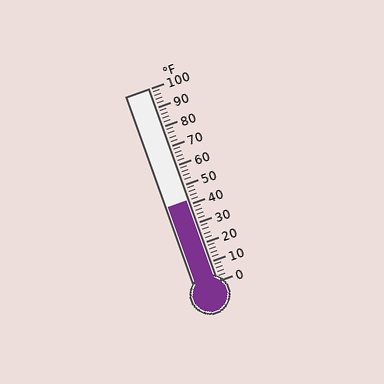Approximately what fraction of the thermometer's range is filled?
The thermometer is filled to approximately 40% of its range.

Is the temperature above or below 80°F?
The temperature is below 80°F.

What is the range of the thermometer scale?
The thermometer scale ranges from 0°F to 100°F.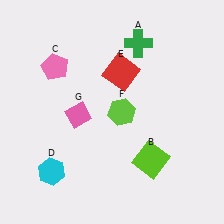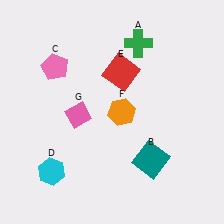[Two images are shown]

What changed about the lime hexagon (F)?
In Image 1, F is lime. In Image 2, it changed to orange.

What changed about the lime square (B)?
In Image 1, B is lime. In Image 2, it changed to teal.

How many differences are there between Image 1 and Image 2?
There are 2 differences between the two images.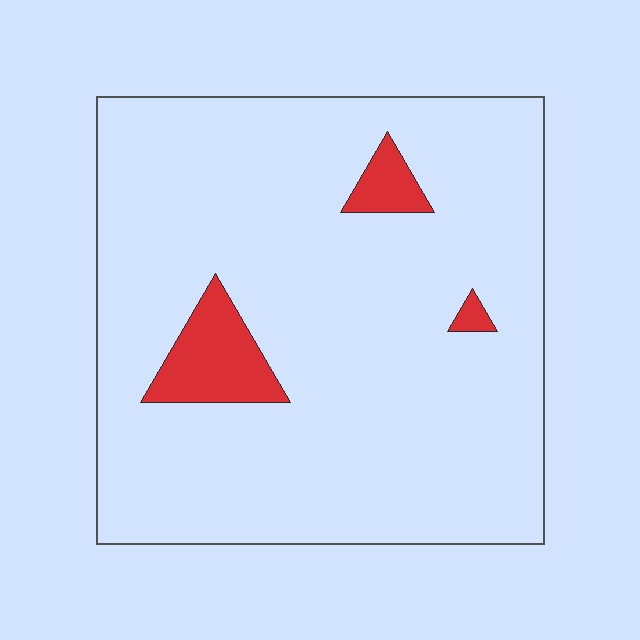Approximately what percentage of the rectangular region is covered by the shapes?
Approximately 5%.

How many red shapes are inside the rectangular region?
3.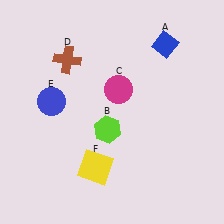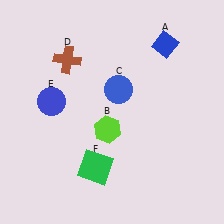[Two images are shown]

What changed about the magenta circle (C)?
In Image 1, C is magenta. In Image 2, it changed to blue.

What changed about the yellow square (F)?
In Image 1, F is yellow. In Image 2, it changed to green.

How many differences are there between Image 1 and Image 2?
There are 2 differences between the two images.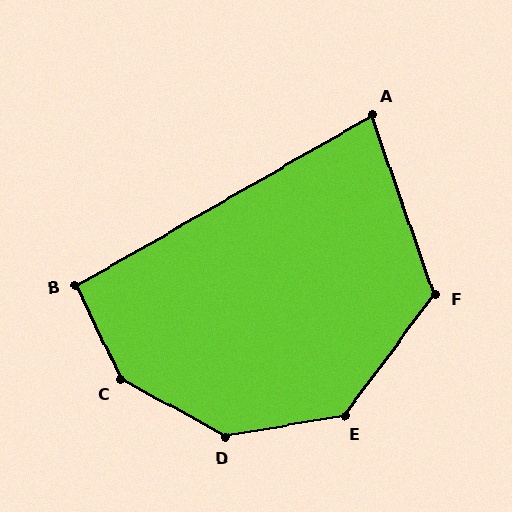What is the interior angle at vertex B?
Approximately 94 degrees (approximately right).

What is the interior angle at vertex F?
Approximately 124 degrees (obtuse).